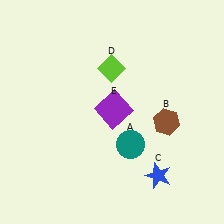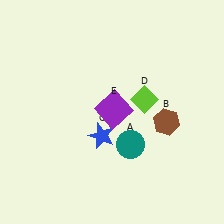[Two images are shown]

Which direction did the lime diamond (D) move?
The lime diamond (D) moved right.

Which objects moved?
The objects that moved are: the blue star (C), the lime diamond (D).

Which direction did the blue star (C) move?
The blue star (C) moved left.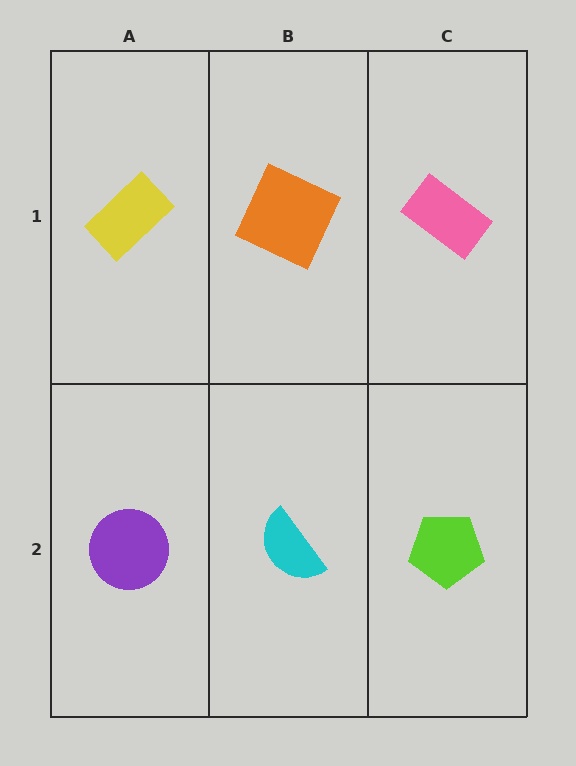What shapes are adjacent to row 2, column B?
An orange square (row 1, column B), a purple circle (row 2, column A), a lime pentagon (row 2, column C).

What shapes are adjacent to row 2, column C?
A pink rectangle (row 1, column C), a cyan semicircle (row 2, column B).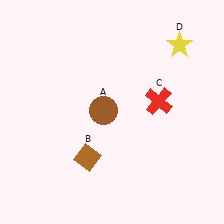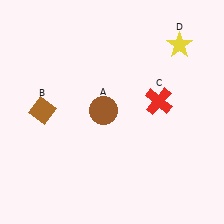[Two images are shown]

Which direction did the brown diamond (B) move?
The brown diamond (B) moved up.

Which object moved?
The brown diamond (B) moved up.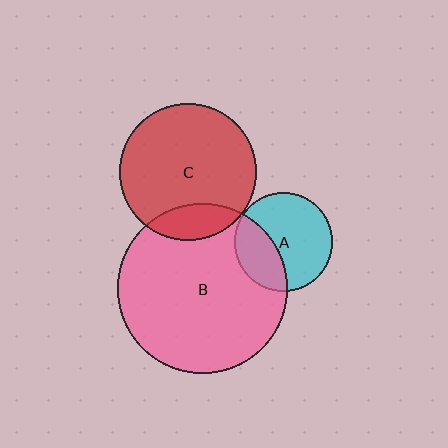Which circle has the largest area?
Circle B (pink).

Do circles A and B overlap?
Yes.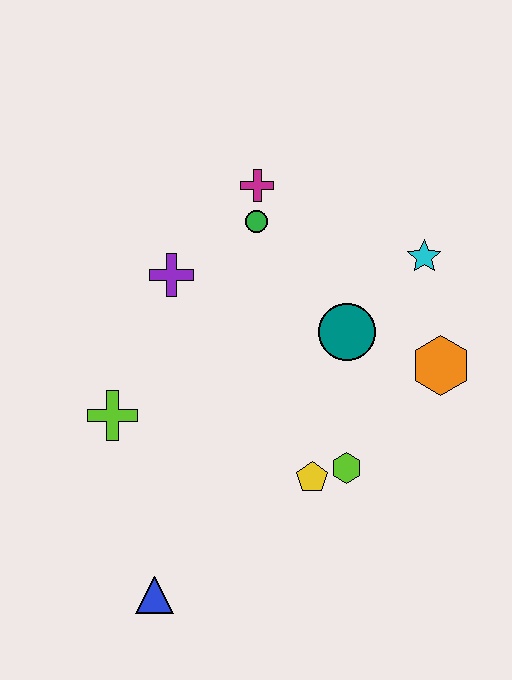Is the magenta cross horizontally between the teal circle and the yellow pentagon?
No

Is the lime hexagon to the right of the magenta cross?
Yes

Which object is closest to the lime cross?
The purple cross is closest to the lime cross.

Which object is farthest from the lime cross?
The cyan star is farthest from the lime cross.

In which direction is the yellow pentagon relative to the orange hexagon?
The yellow pentagon is to the left of the orange hexagon.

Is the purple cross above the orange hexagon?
Yes